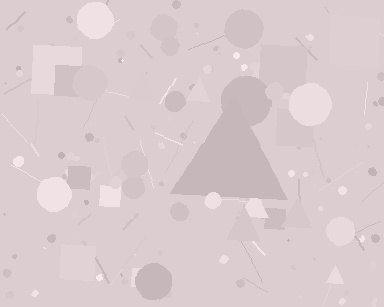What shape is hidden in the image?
A triangle is hidden in the image.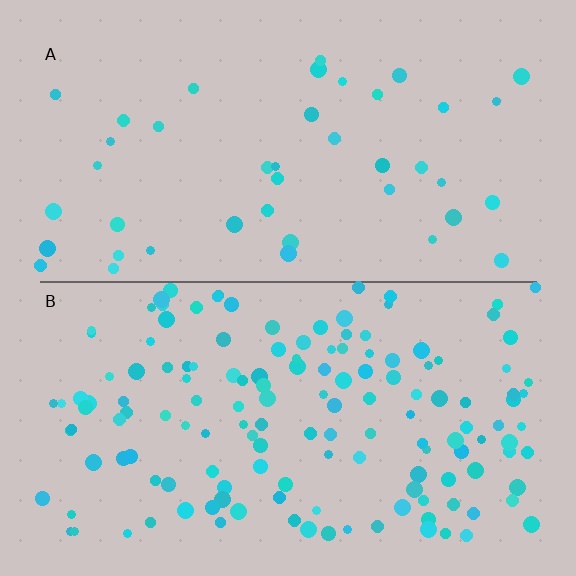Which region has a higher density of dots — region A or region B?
B (the bottom).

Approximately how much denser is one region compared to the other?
Approximately 3.5× — region B over region A.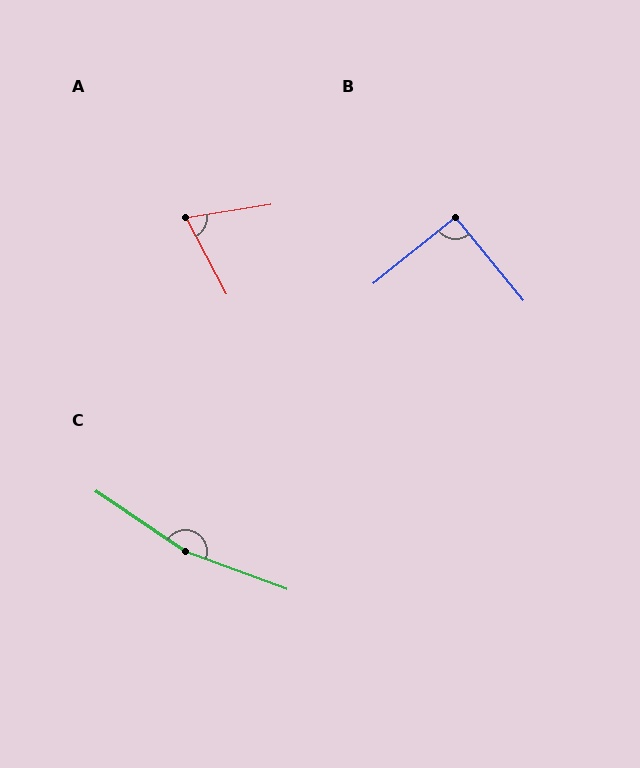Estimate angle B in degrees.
Approximately 90 degrees.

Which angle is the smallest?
A, at approximately 71 degrees.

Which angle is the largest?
C, at approximately 166 degrees.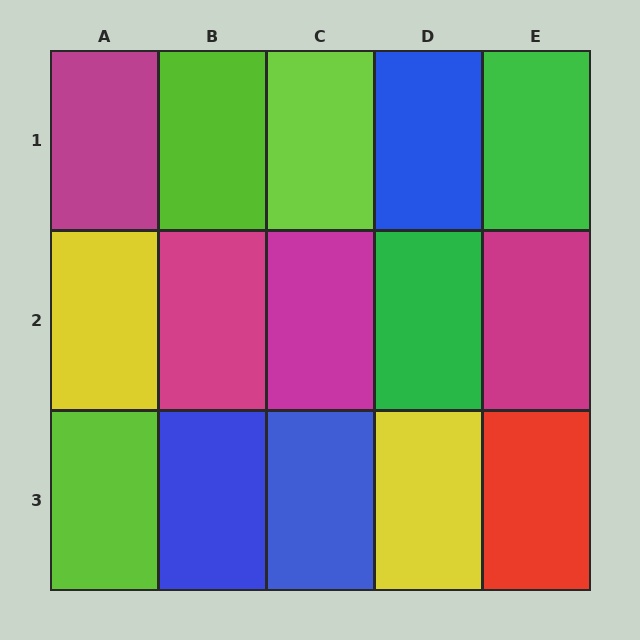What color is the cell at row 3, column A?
Lime.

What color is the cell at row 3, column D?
Yellow.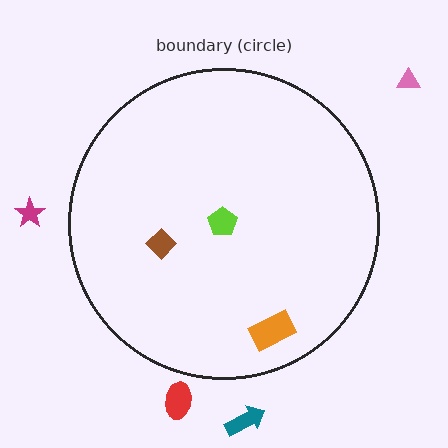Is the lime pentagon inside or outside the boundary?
Inside.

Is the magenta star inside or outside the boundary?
Outside.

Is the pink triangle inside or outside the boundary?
Outside.